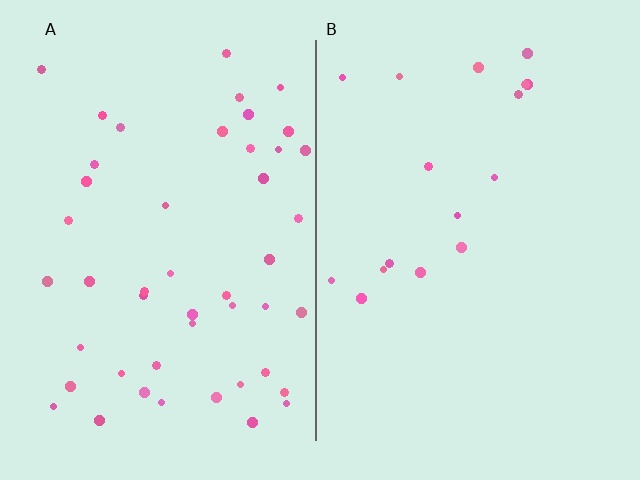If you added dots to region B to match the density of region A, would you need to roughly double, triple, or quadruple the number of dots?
Approximately triple.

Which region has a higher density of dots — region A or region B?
A (the left).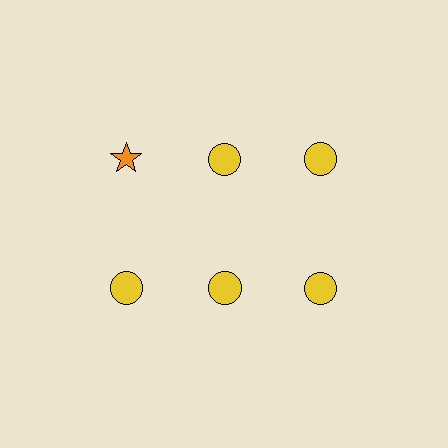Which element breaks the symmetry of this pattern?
The orange star in the top row, leftmost column breaks the symmetry. All other shapes are yellow circles.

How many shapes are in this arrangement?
There are 6 shapes arranged in a grid pattern.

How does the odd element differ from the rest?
It differs in both color (orange instead of yellow) and shape (star instead of circle).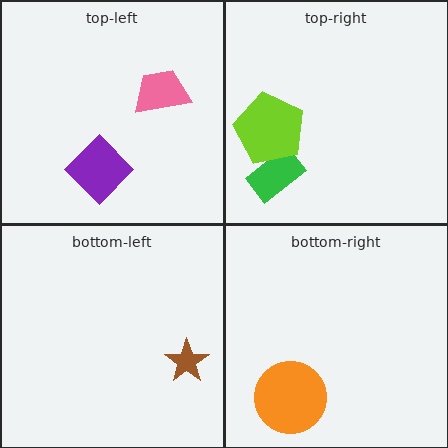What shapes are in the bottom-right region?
The orange circle.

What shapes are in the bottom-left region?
The brown star.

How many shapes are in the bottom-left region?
1.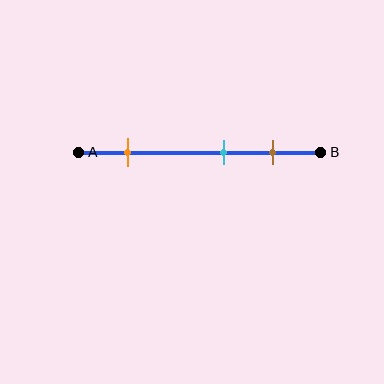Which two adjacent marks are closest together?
The cyan and brown marks are the closest adjacent pair.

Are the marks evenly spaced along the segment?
No, the marks are not evenly spaced.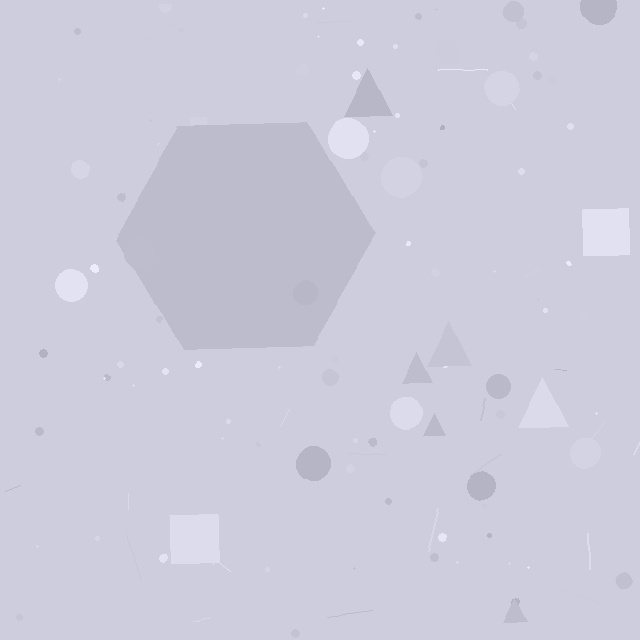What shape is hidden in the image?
A hexagon is hidden in the image.